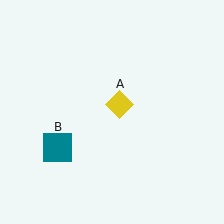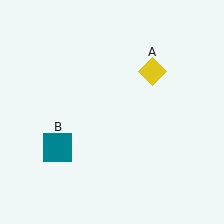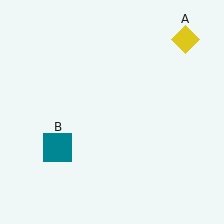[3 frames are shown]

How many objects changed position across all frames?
1 object changed position: yellow diamond (object A).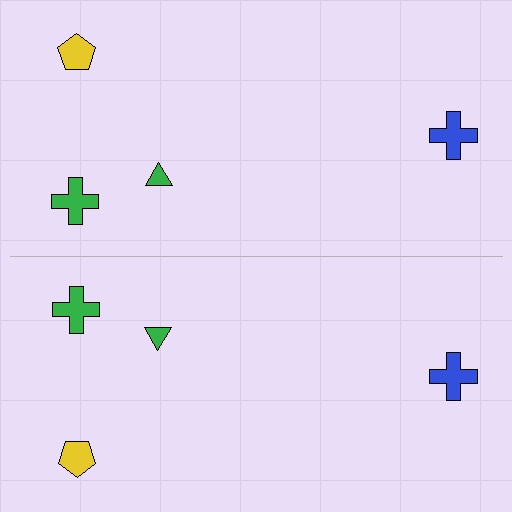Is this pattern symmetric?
Yes, this pattern has bilateral (reflection) symmetry.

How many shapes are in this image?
There are 8 shapes in this image.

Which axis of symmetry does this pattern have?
The pattern has a horizontal axis of symmetry running through the center of the image.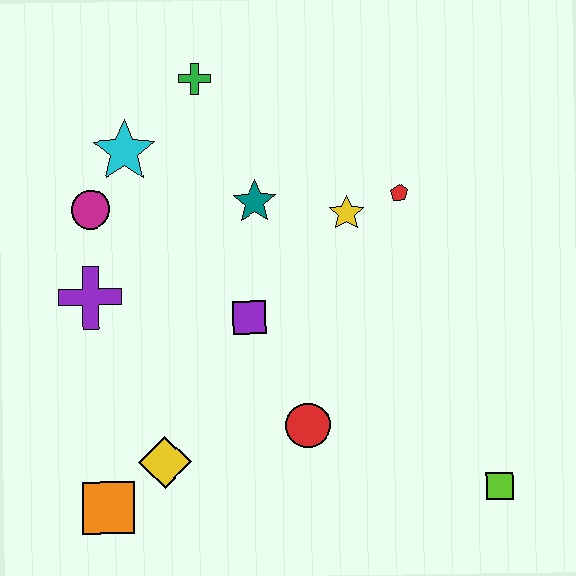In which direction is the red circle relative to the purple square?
The red circle is below the purple square.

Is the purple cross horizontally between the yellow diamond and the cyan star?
No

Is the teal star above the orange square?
Yes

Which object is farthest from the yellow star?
The orange square is farthest from the yellow star.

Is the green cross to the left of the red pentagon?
Yes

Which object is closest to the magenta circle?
The cyan star is closest to the magenta circle.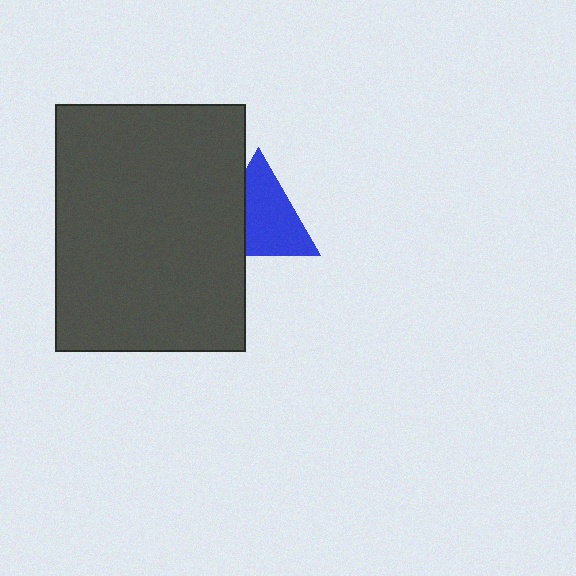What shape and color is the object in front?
The object in front is a dark gray rectangle.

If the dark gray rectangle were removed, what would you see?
You would see the complete blue triangle.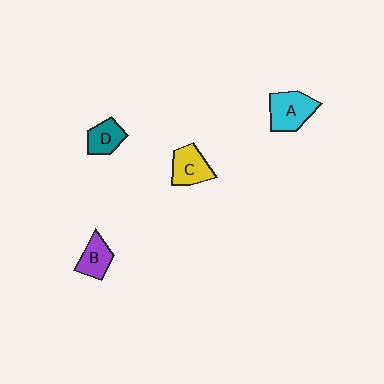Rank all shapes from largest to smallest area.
From largest to smallest: A (cyan), C (yellow), B (purple), D (teal).